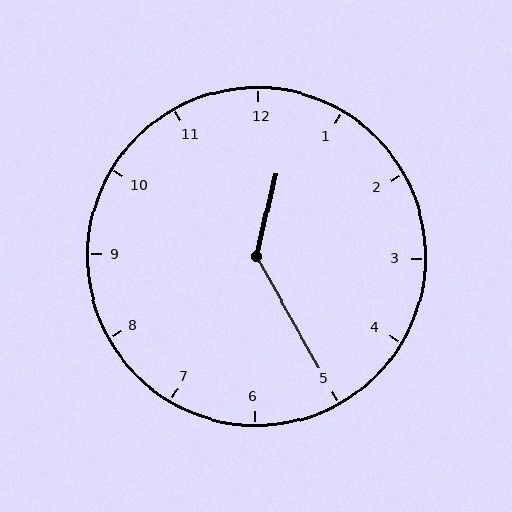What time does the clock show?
12:25.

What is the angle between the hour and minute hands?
Approximately 138 degrees.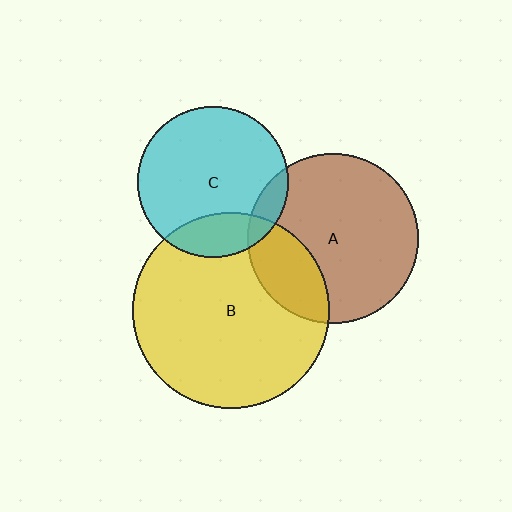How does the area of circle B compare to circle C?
Approximately 1.7 times.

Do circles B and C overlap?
Yes.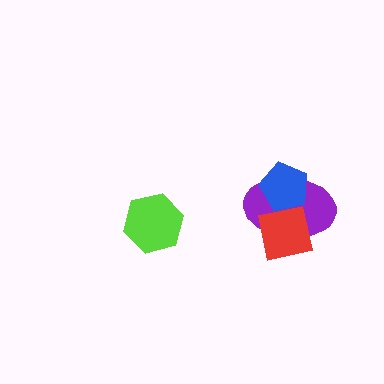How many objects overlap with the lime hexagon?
0 objects overlap with the lime hexagon.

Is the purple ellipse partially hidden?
Yes, it is partially covered by another shape.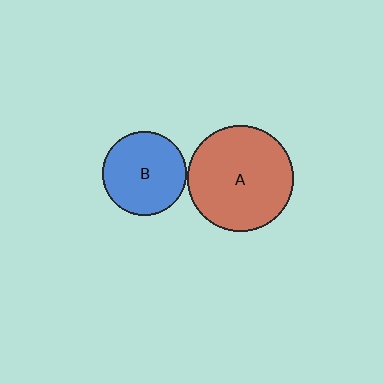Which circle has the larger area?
Circle A (red).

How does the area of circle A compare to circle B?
Approximately 1.6 times.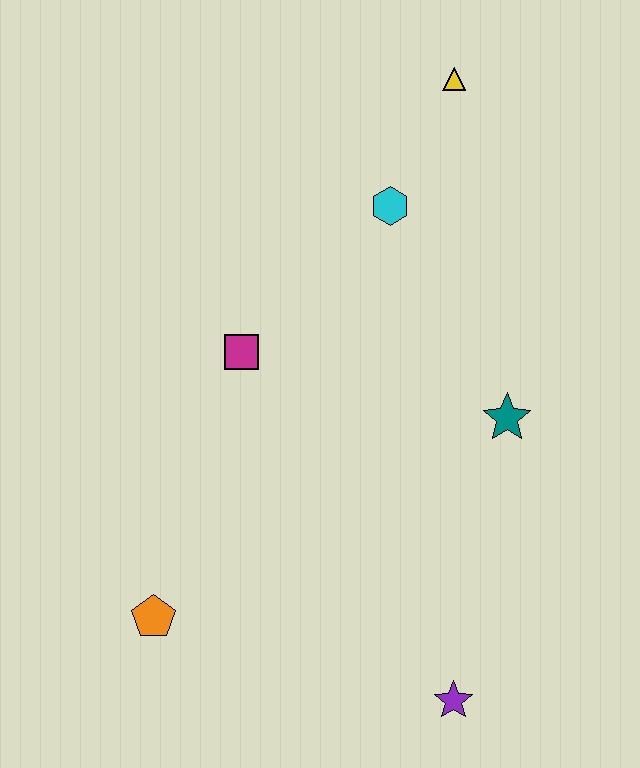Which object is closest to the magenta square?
The cyan hexagon is closest to the magenta square.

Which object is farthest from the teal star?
The orange pentagon is farthest from the teal star.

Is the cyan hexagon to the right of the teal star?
No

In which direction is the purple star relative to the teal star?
The purple star is below the teal star.